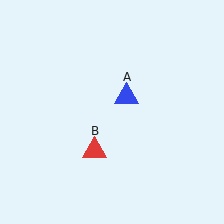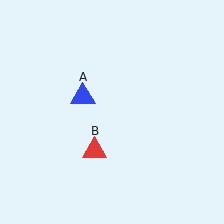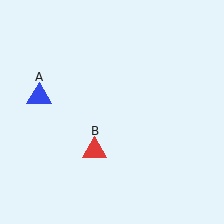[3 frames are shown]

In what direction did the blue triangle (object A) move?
The blue triangle (object A) moved left.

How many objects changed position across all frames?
1 object changed position: blue triangle (object A).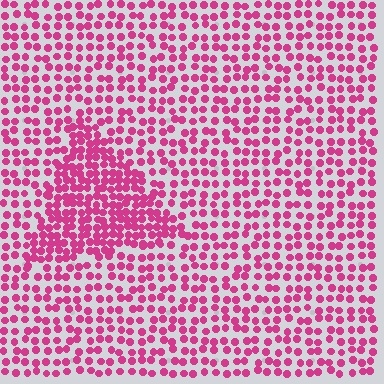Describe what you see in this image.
The image contains small magenta elements arranged at two different densities. A triangle-shaped region is visible where the elements are more densely packed than the surrounding area.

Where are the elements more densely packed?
The elements are more densely packed inside the triangle boundary.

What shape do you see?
I see a triangle.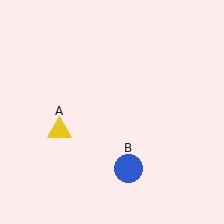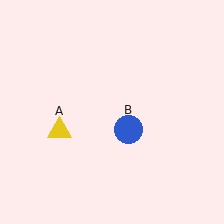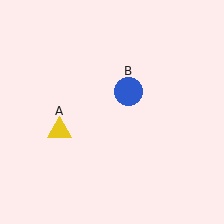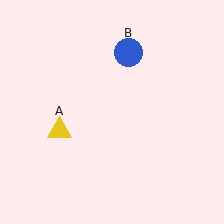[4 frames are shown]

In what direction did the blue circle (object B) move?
The blue circle (object B) moved up.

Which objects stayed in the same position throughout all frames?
Yellow triangle (object A) remained stationary.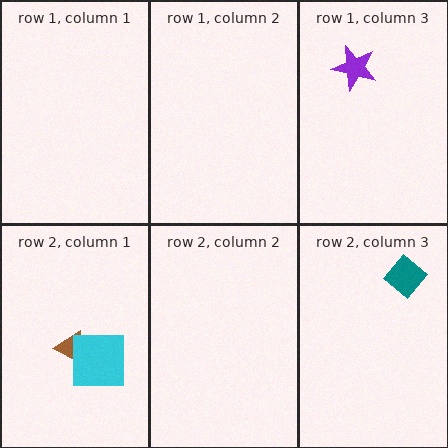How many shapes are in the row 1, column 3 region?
1.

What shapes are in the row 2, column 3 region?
The teal diamond.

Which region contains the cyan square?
The row 2, column 1 region.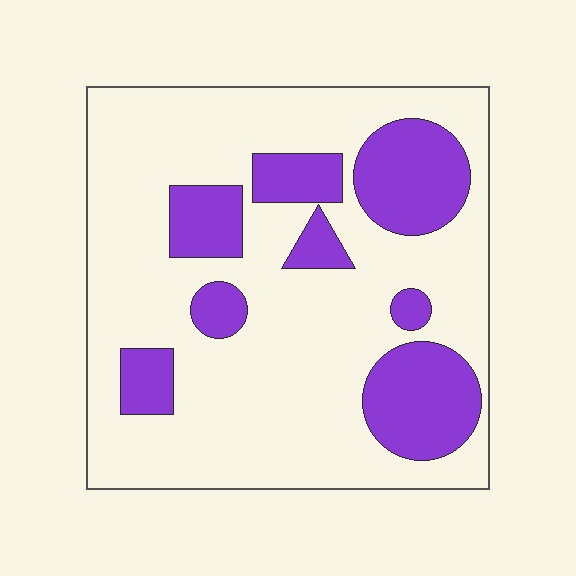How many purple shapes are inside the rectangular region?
8.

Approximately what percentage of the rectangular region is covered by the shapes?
Approximately 25%.